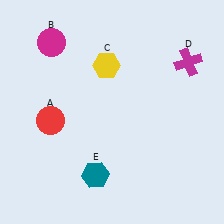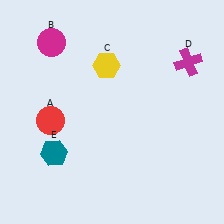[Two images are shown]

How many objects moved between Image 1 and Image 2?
1 object moved between the two images.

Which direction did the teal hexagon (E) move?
The teal hexagon (E) moved left.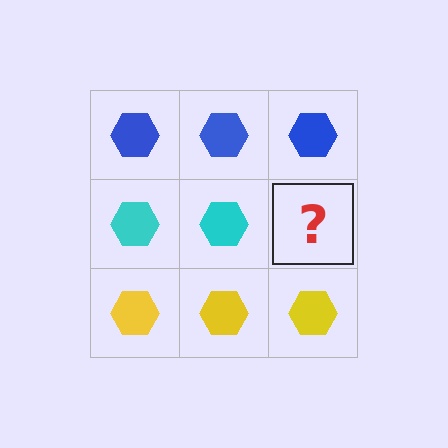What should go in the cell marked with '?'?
The missing cell should contain a cyan hexagon.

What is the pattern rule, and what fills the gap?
The rule is that each row has a consistent color. The gap should be filled with a cyan hexagon.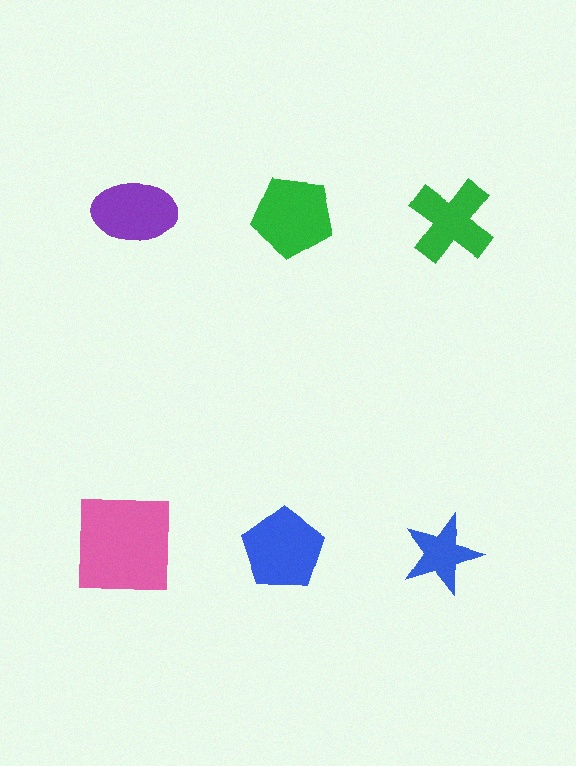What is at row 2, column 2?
A blue pentagon.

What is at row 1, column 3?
A green cross.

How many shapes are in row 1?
3 shapes.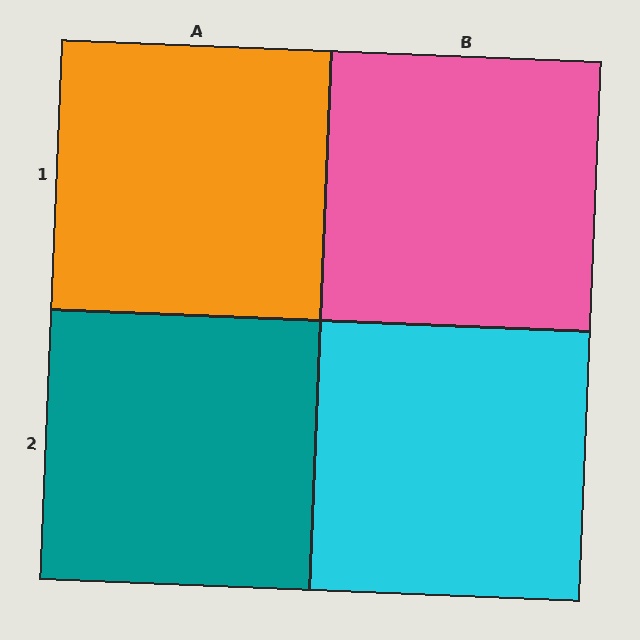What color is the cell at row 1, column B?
Pink.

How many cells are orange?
1 cell is orange.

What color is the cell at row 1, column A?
Orange.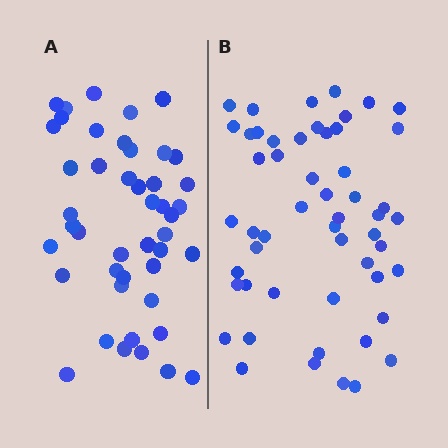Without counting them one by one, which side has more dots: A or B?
Region B (the right region) has more dots.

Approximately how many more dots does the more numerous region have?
Region B has roughly 8 or so more dots than region A.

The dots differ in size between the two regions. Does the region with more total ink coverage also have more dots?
No. Region A has more total ink coverage because its dots are larger, but region B actually contains more individual dots. Total area can be misleading — the number of items is what matters here.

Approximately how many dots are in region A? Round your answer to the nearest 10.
About 40 dots. (The exact count is 45, which rounds to 40.)